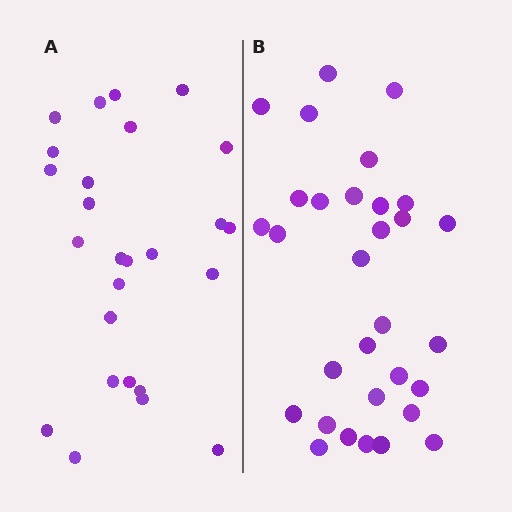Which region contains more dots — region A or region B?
Region B (the right region) has more dots.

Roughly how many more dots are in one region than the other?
Region B has about 5 more dots than region A.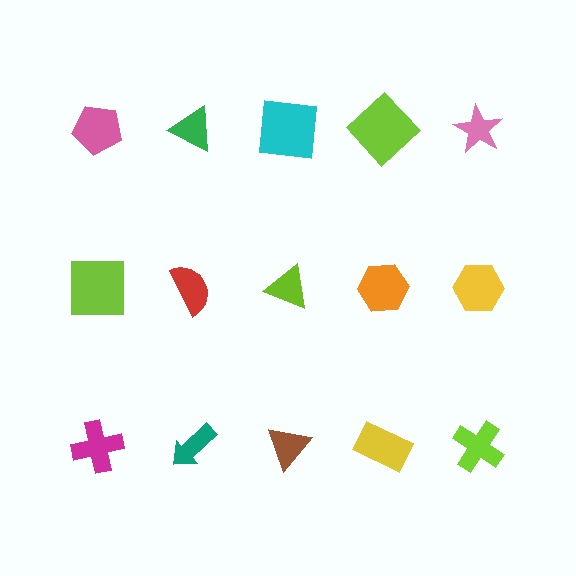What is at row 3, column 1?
A magenta cross.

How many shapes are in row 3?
5 shapes.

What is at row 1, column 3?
A cyan square.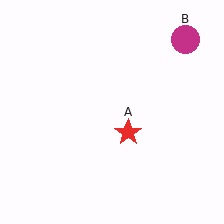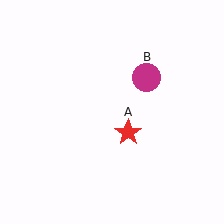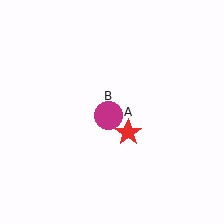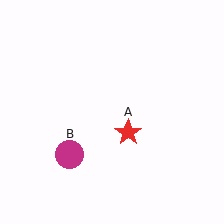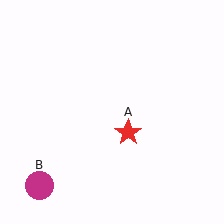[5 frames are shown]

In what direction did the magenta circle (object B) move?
The magenta circle (object B) moved down and to the left.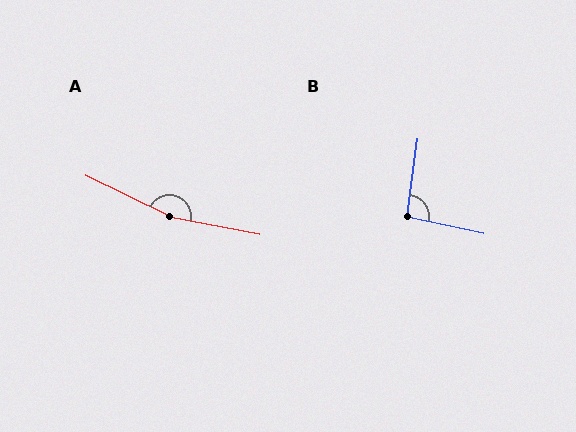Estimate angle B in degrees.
Approximately 94 degrees.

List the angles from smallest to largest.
B (94°), A (165°).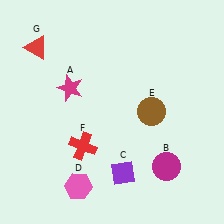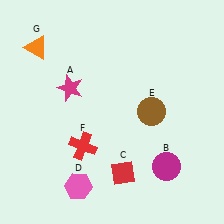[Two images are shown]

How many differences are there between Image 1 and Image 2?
There are 2 differences between the two images.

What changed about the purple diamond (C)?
In Image 1, C is purple. In Image 2, it changed to red.